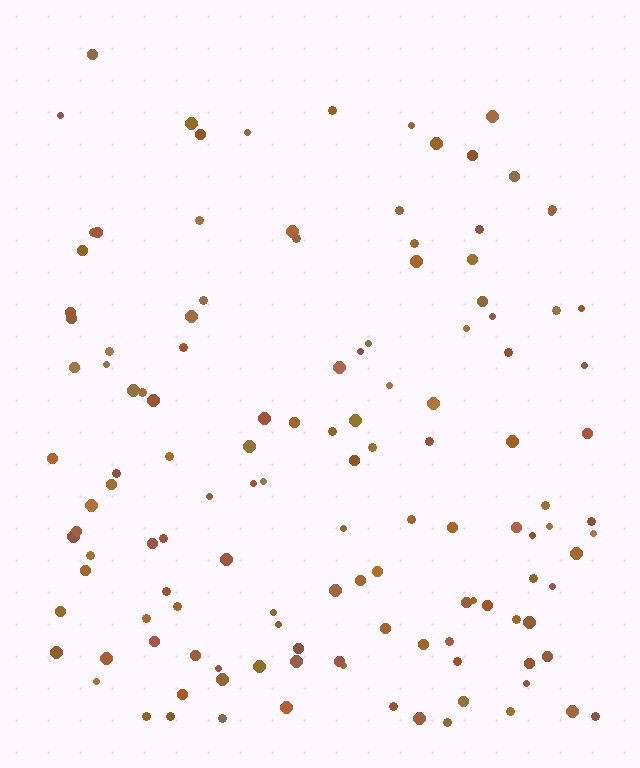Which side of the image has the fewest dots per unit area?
The top.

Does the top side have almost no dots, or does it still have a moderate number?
Still a moderate number, just noticeably fewer than the bottom.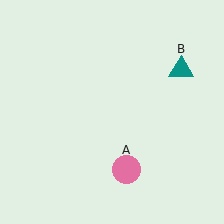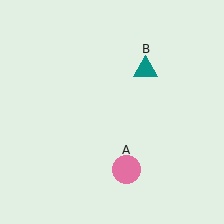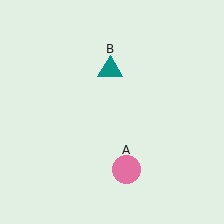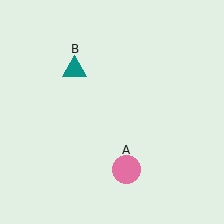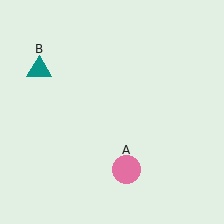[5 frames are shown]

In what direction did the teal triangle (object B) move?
The teal triangle (object B) moved left.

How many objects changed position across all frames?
1 object changed position: teal triangle (object B).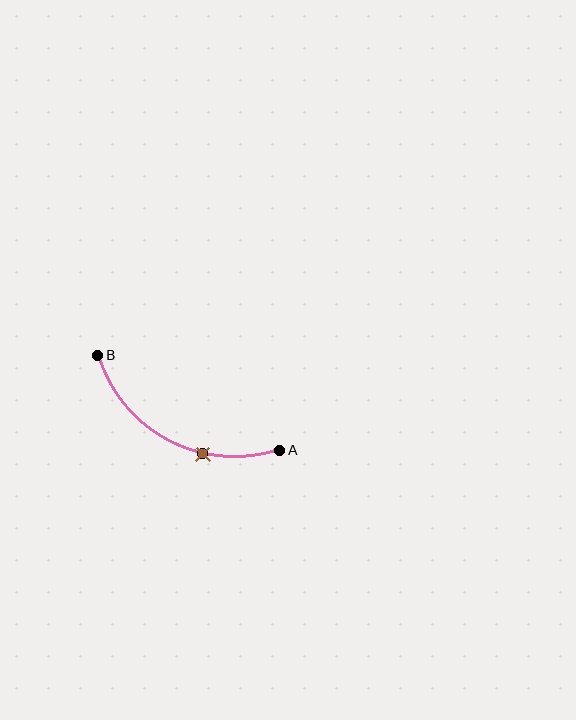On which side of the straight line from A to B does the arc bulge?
The arc bulges below the straight line connecting A and B.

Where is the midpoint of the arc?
The arc midpoint is the point on the curve farthest from the straight line joining A and B. It sits below that line.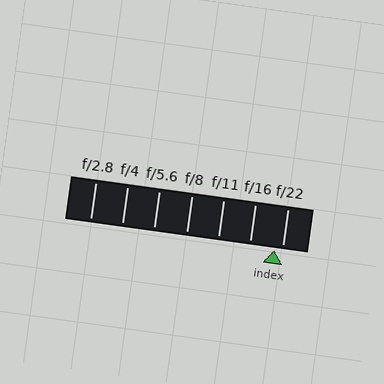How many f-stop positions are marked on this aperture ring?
There are 7 f-stop positions marked.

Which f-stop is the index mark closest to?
The index mark is closest to f/22.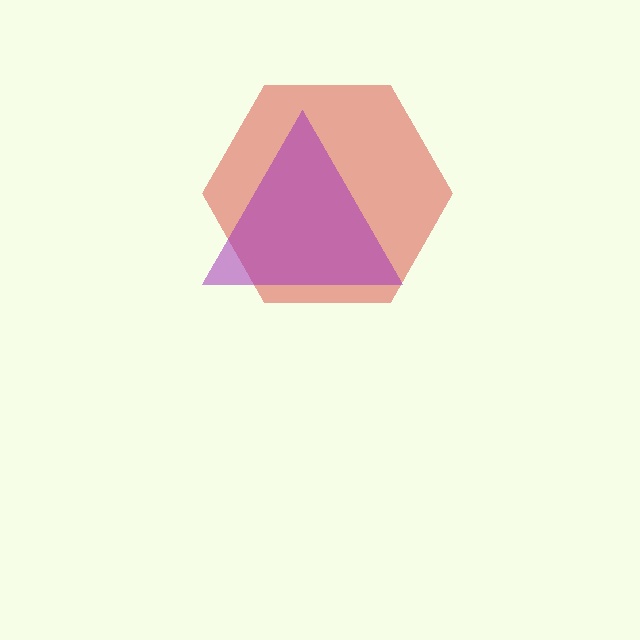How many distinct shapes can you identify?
There are 2 distinct shapes: a red hexagon, a purple triangle.